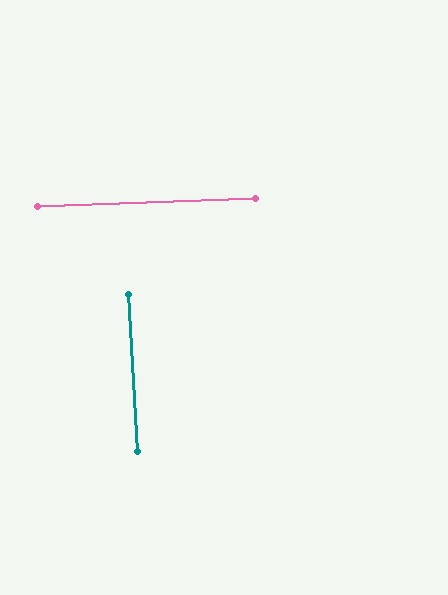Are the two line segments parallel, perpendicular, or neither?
Perpendicular — they meet at approximately 89°.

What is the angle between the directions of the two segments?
Approximately 89 degrees.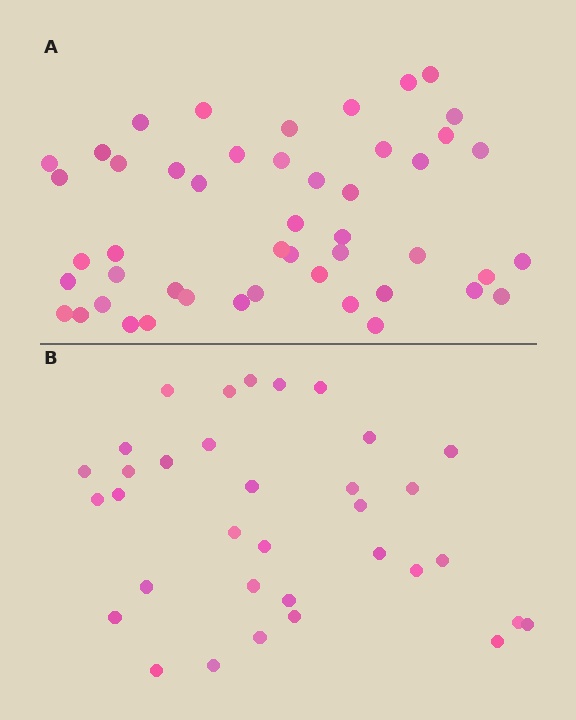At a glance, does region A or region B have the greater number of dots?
Region A (the top region) has more dots.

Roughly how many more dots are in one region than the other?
Region A has approximately 15 more dots than region B.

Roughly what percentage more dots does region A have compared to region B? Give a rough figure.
About 40% more.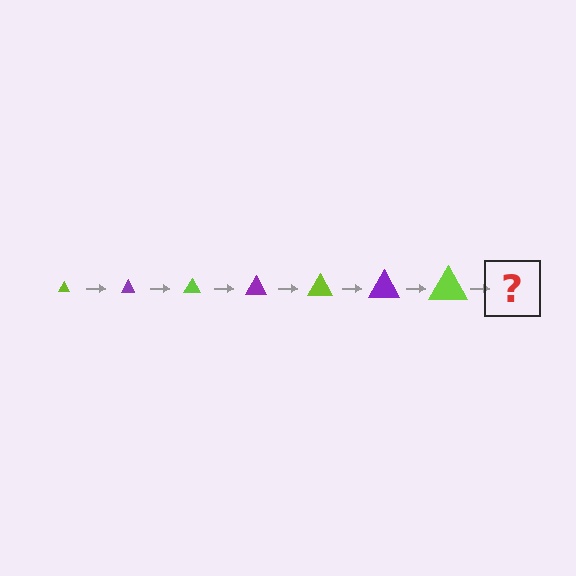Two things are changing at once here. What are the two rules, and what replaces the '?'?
The two rules are that the triangle grows larger each step and the color cycles through lime and purple. The '?' should be a purple triangle, larger than the previous one.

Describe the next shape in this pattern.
It should be a purple triangle, larger than the previous one.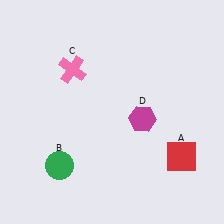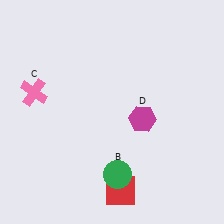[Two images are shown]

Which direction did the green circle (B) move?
The green circle (B) moved right.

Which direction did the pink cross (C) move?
The pink cross (C) moved left.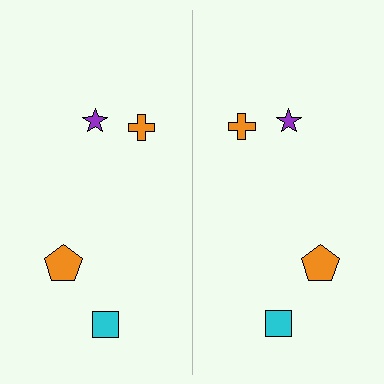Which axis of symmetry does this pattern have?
The pattern has a vertical axis of symmetry running through the center of the image.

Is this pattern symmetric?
Yes, this pattern has bilateral (reflection) symmetry.